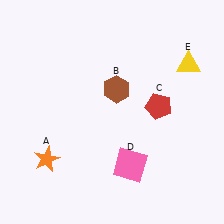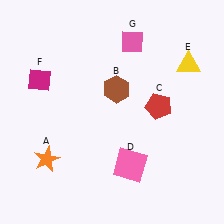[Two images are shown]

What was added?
A magenta diamond (F), a pink diamond (G) were added in Image 2.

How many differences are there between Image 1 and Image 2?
There are 2 differences between the two images.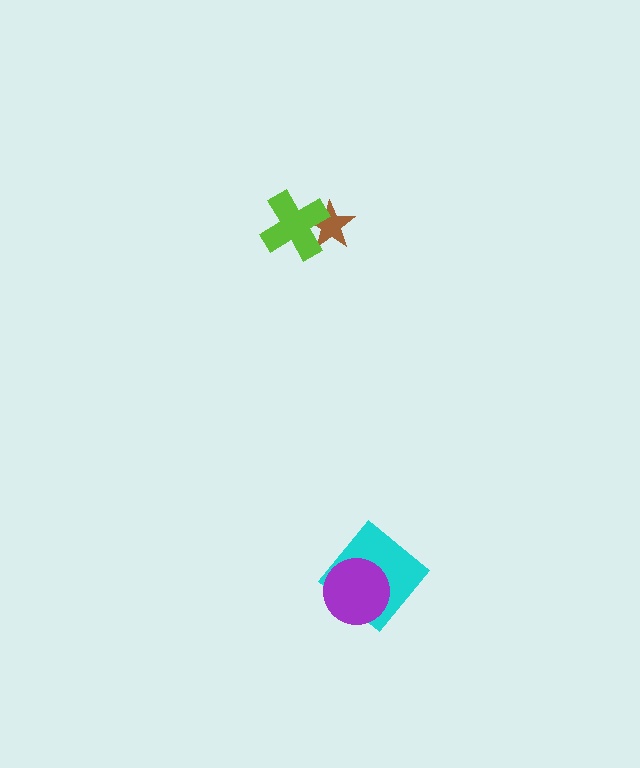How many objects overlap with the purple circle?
1 object overlaps with the purple circle.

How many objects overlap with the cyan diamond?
1 object overlaps with the cyan diamond.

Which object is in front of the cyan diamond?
The purple circle is in front of the cyan diamond.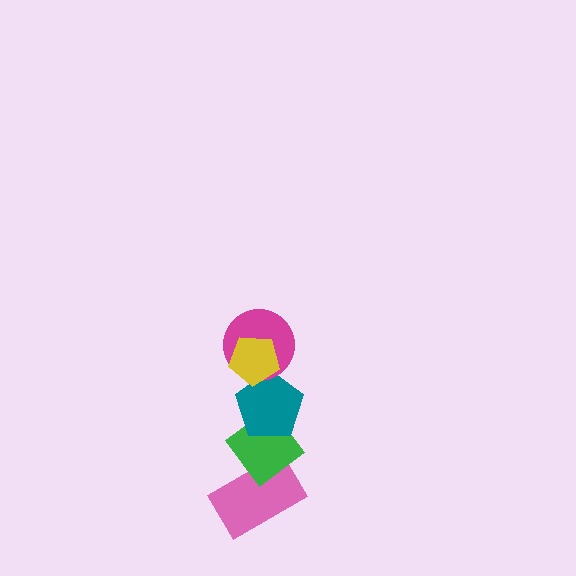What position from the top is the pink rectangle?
The pink rectangle is 5th from the top.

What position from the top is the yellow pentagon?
The yellow pentagon is 1st from the top.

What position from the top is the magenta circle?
The magenta circle is 2nd from the top.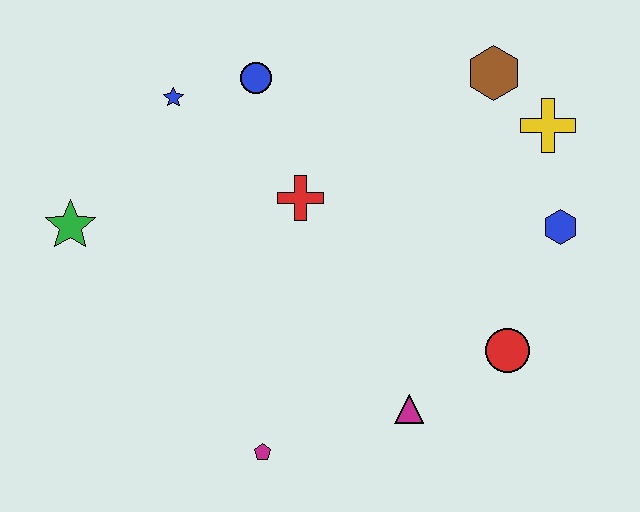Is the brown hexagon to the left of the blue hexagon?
Yes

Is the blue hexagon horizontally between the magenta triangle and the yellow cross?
No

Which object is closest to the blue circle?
The blue star is closest to the blue circle.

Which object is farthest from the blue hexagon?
The green star is farthest from the blue hexagon.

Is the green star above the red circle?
Yes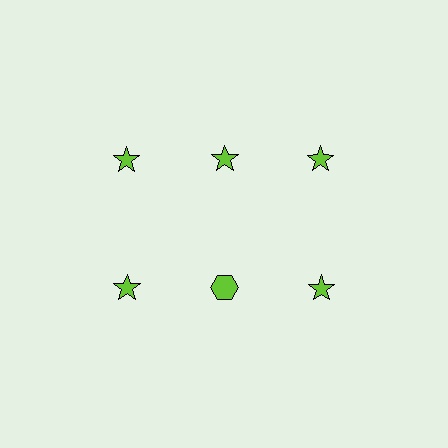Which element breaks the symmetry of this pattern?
The lime hexagon in the second row, second from left column breaks the symmetry. All other shapes are lime stars.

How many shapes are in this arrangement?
There are 6 shapes arranged in a grid pattern.